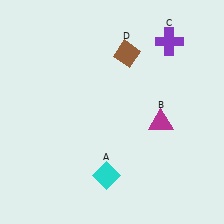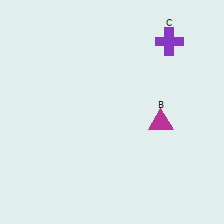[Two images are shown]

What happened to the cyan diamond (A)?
The cyan diamond (A) was removed in Image 2. It was in the bottom-left area of Image 1.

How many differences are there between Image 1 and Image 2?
There are 2 differences between the two images.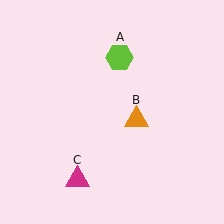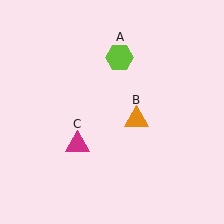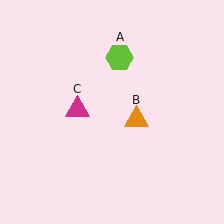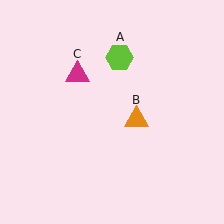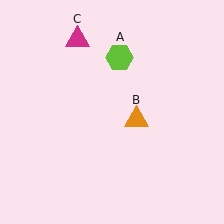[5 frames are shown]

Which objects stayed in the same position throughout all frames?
Lime hexagon (object A) and orange triangle (object B) remained stationary.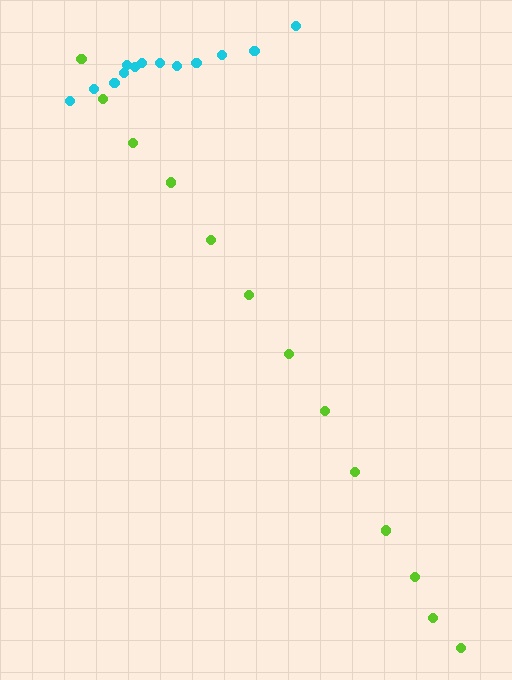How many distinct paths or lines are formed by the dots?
There are 2 distinct paths.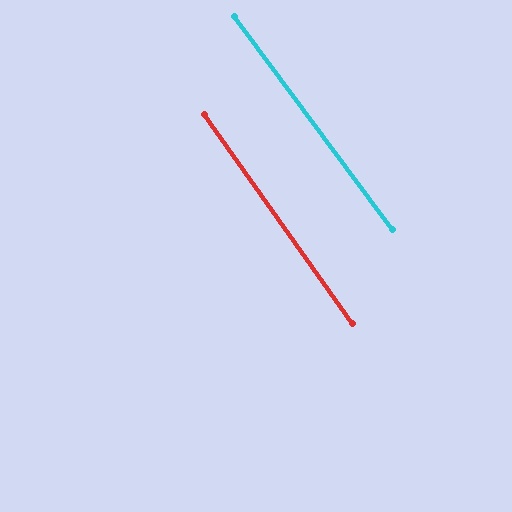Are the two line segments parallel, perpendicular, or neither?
Parallel — their directions differ by only 1.0°.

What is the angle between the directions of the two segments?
Approximately 1 degree.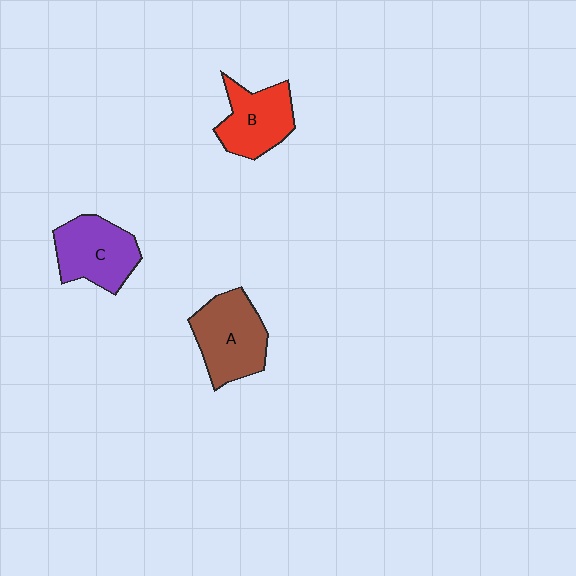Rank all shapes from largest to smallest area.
From largest to smallest: A (brown), C (purple), B (red).